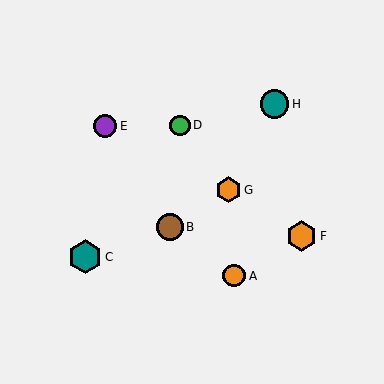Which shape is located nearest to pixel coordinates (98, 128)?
The purple circle (labeled E) at (105, 126) is nearest to that location.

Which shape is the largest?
The teal hexagon (labeled C) is the largest.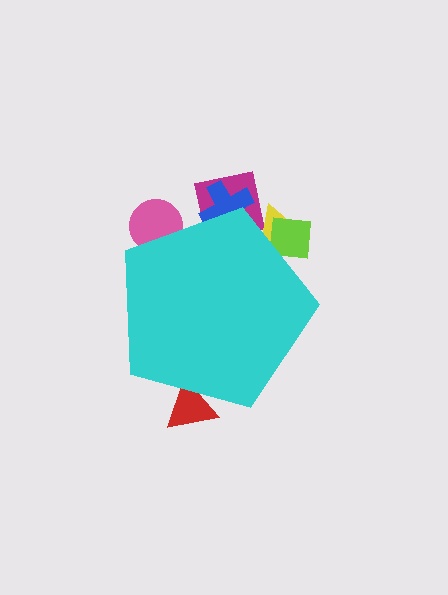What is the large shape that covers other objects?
A cyan pentagon.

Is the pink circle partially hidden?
Yes, the pink circle is partially hidden behind the cyan pentagon.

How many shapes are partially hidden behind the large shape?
6 shapes are partially hidden.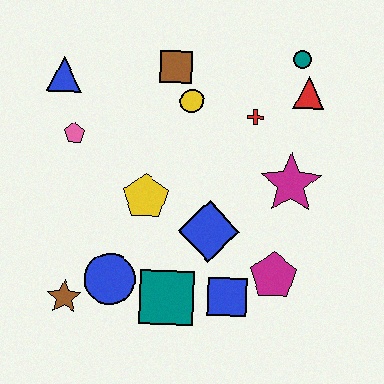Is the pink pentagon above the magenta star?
Yes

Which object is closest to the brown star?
The blue circle is closest to the brown star.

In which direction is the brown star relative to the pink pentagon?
The brown star is below the pink pentagon.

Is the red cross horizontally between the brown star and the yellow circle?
No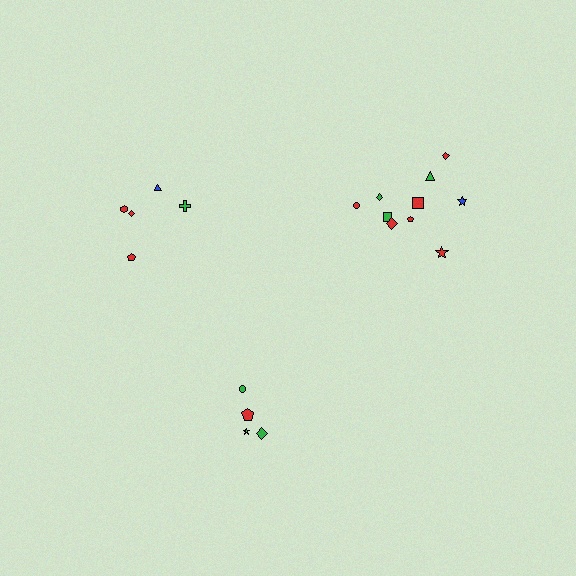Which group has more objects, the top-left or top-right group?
The top-right group.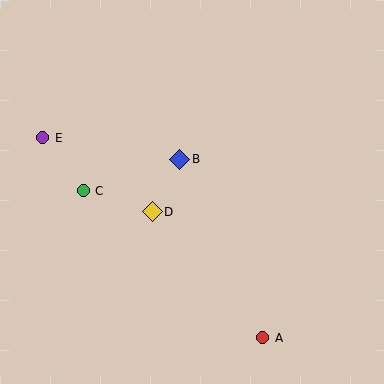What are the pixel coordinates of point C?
Point C is at (83, 191).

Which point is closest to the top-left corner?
Point E is closest to the top-left corner.